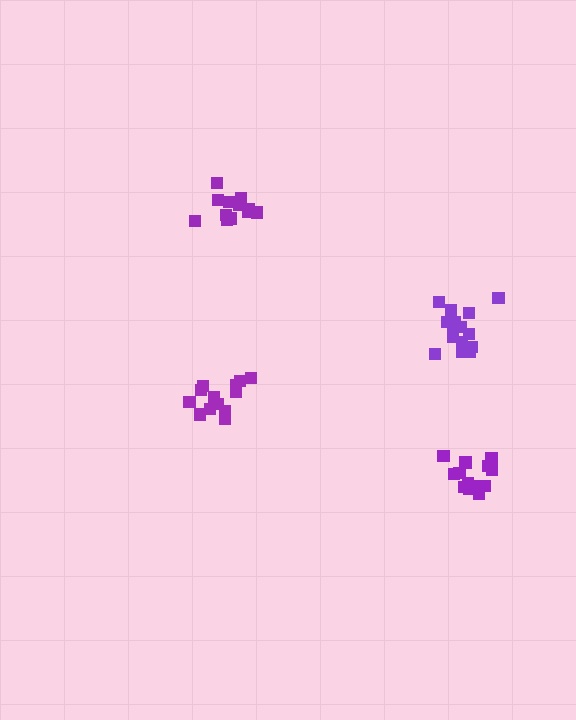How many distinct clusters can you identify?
There are 4 distinct clusters.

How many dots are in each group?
Group 1: 13 dots, Group 2: 13 dots, Group 3: 14 dots, Group 4: 17 dots (57 total).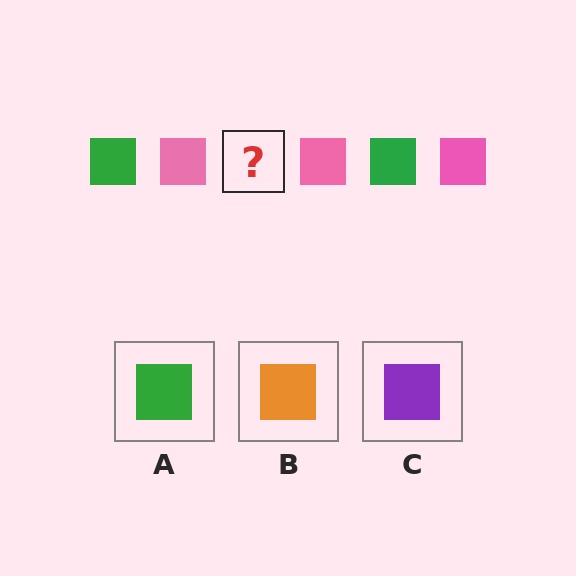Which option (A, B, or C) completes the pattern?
A.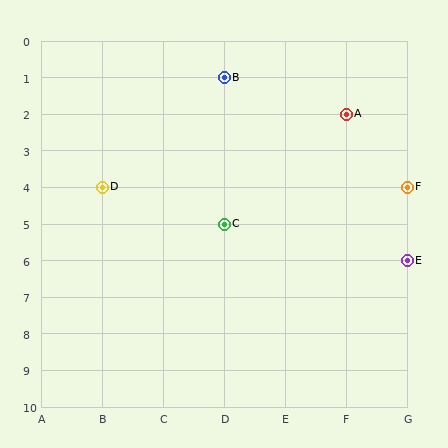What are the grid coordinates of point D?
Point D is at grid coordinates (B, 4).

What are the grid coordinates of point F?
Point F is at grid coordinates (G, 4).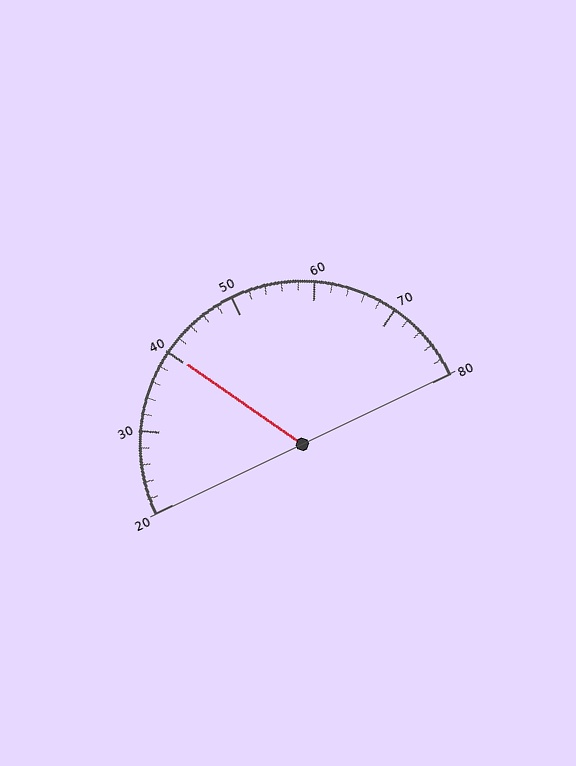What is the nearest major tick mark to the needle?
The nearest major tick mark is 40.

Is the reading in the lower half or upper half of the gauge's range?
The reading is in the lower half of the range (20 to 80).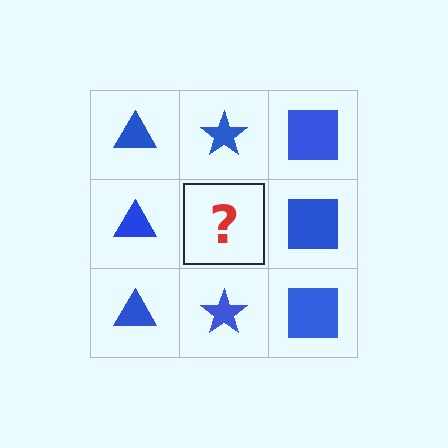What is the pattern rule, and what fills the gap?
The rule is that each column has a consistent shape. The gap should be filled with a blue star.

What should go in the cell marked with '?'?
The missing cell should contain a blue star.